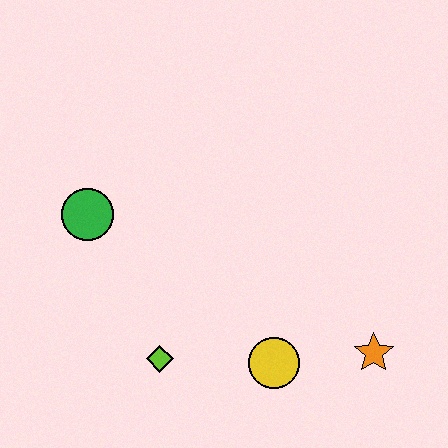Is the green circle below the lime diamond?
No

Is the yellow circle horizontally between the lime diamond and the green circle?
No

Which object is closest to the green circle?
The lime diamond is closest to the green circle.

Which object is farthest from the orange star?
The green circle is farthest from the orange star.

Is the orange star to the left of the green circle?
No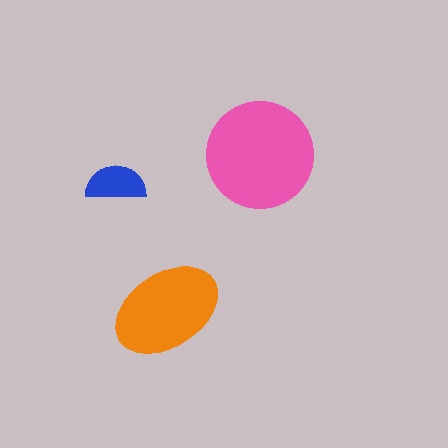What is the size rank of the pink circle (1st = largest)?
1st.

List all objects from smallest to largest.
The blue semicircle, the orange ellipse, the pink circle.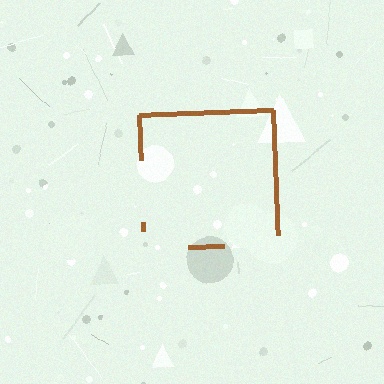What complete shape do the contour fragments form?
The contour fragments form a square.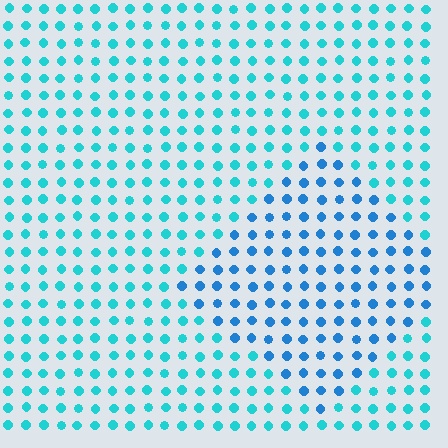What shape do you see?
I see a diamond.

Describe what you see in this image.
The image is filled with small cyan elements in a uniform arrangement. A diamond-shaped region is visible where the elements are tinted to a slightly different hue, forming a subtle color boundary.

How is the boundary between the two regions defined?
The boundary is defined purely by a slight shift in hue (about 27 degrees). Spacing, size, and orientation are identical on both sides.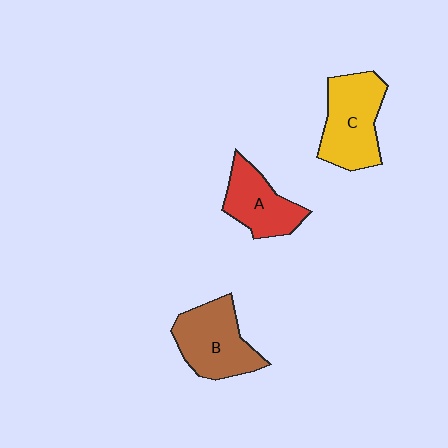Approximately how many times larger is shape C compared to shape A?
Approximately 1.3 times.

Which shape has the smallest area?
Shape A (red).